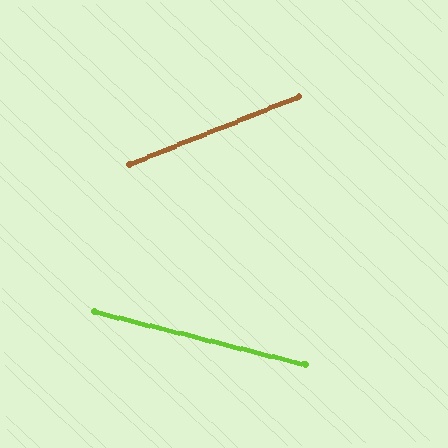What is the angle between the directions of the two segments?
Approximately 36 degrees.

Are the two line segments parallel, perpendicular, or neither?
Neither parallel nor perpendicular — they differ by about 36°.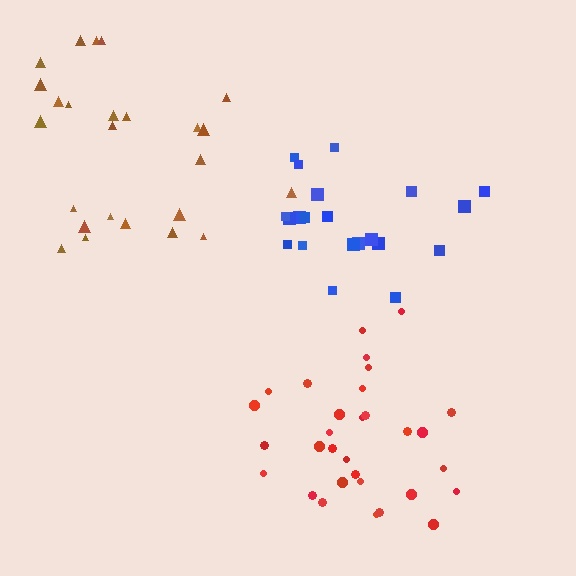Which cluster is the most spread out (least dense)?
Brown.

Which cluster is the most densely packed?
Red.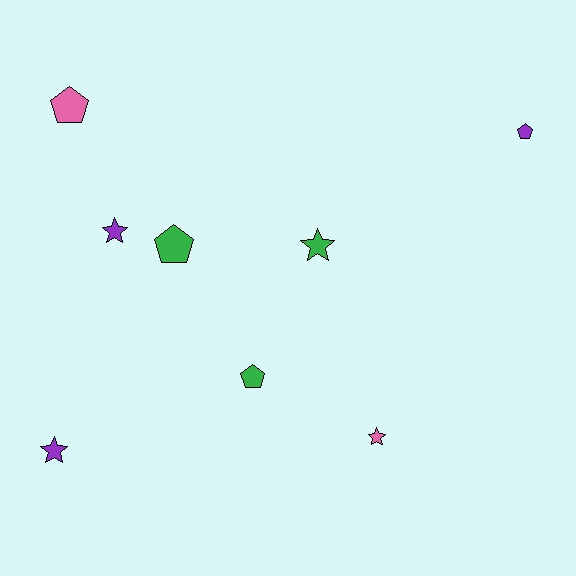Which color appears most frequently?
Purple, with 3 objects.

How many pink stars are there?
There is 1 pink star.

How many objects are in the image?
There are 8 objects.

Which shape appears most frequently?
Pentagon, with 4 objects.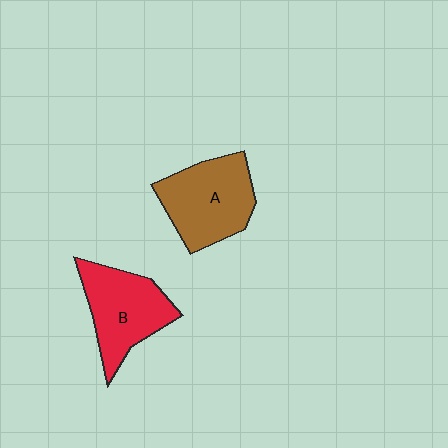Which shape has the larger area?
Shape A (brown).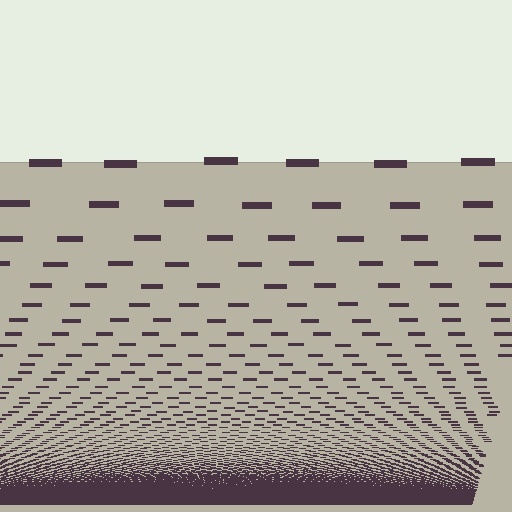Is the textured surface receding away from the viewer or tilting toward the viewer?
The surface appears to tilt toward the viewer. Texture elements get larger and sparser toward the top.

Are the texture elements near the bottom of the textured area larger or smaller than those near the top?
Smaller. The gradient is inverted — elements near the bottom are smaller and denser.